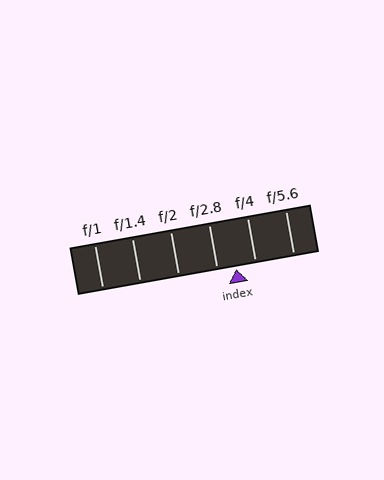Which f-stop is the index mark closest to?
The index mark is closest to f/2.8.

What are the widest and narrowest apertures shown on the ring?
The widest aperture shown is f/1 and the narrowest is f/5.6.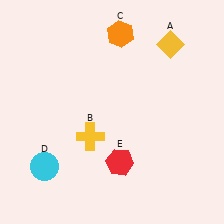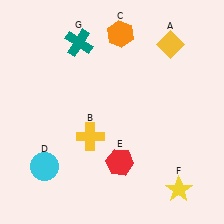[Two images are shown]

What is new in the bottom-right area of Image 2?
A yellow star (F) was added in the bottom-right area of Image 2.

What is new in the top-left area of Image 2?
A teal cross (G) was added in the top-left area of Image 2.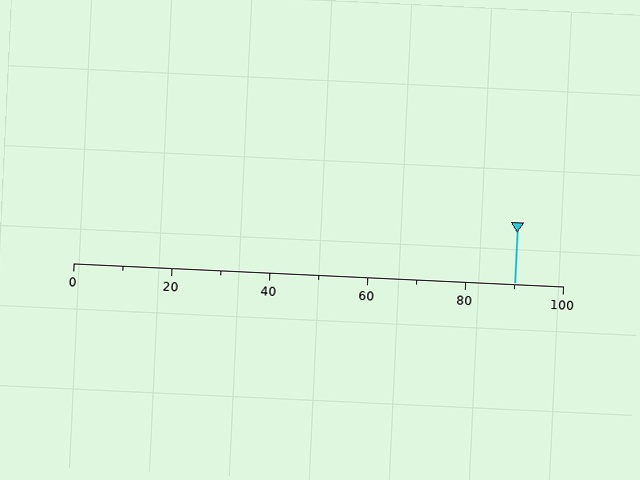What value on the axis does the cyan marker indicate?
The marker indicates approximately 90.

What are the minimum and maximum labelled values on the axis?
The axis runs from 0 to 100.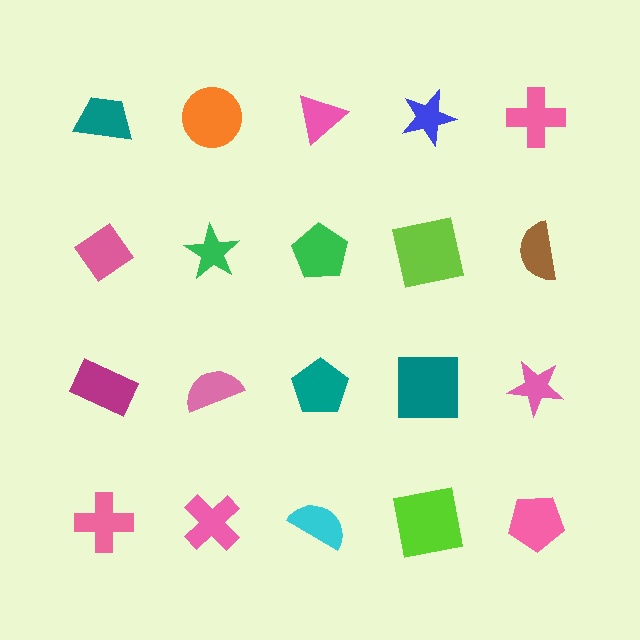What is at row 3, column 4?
A teal square.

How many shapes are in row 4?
5 shapes.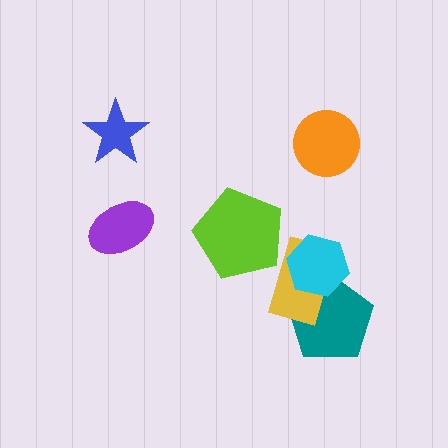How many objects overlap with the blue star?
0 objects overlap with the blue star.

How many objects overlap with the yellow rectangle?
3 objects overlap with the yellow rectangle.